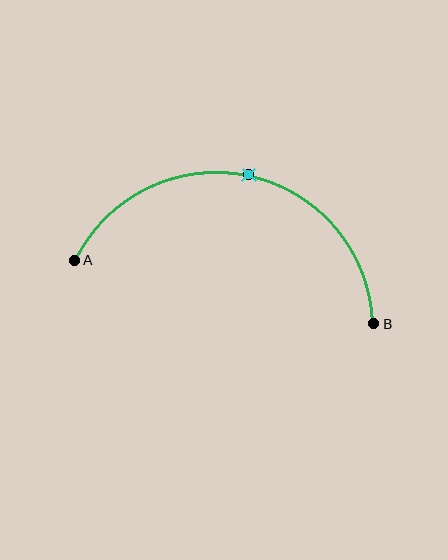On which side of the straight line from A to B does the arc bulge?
The arc bulges above the straight line connecting A and B.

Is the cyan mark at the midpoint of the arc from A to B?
Yes. The cyan mark lies on the arc at equal arc-length from both A and B — it is the arc midpoint.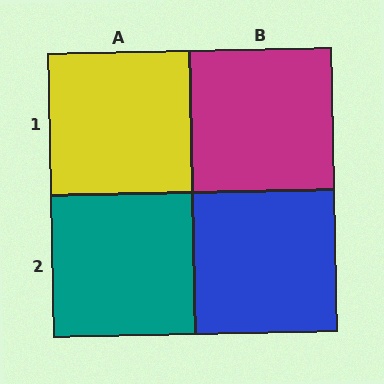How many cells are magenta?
1 cell is magenta.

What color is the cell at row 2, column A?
Teal.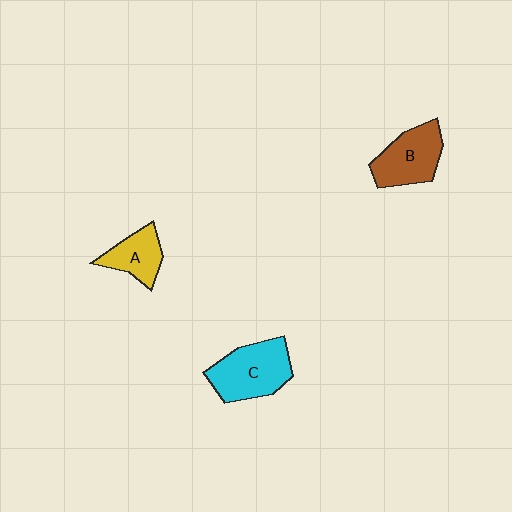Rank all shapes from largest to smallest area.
From largest to smallest: C (cyan), B (brown), A (yellow).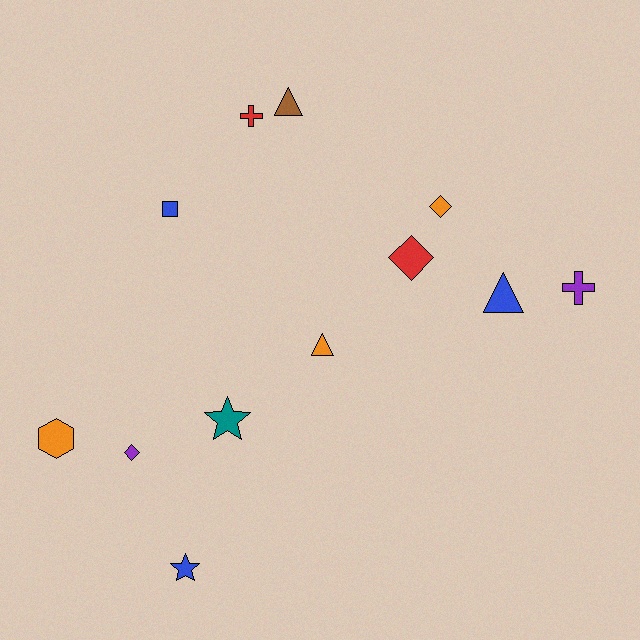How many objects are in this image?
There are 12 objects.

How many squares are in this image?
There is 1 square.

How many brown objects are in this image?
There is 1 brown object.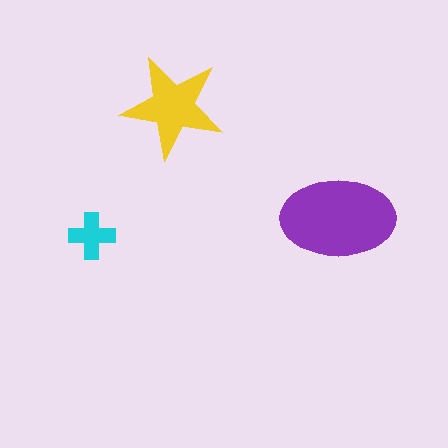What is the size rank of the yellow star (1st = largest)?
2nd.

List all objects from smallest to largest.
The cyan cross, the yellow star, the purple ellipse.